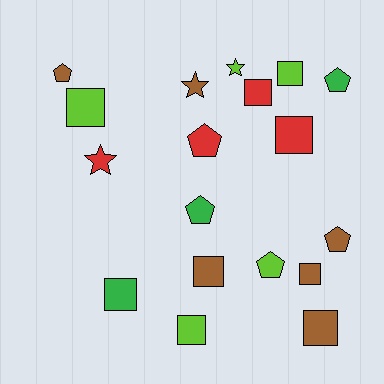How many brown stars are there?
There is 1 brown star.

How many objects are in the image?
There are 18 objects.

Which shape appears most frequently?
Square, with 9 objects.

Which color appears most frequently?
Brown, with 6 objects.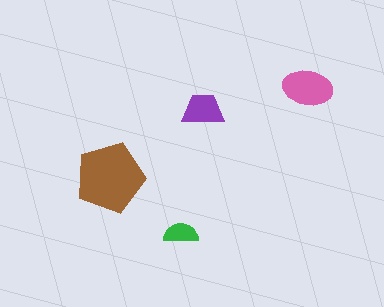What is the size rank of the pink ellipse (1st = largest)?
2nd.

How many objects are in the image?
There are 4 objects in the image.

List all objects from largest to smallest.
The brown pentagon, the pink ellipse, the purple trapezoid, the green semicircle.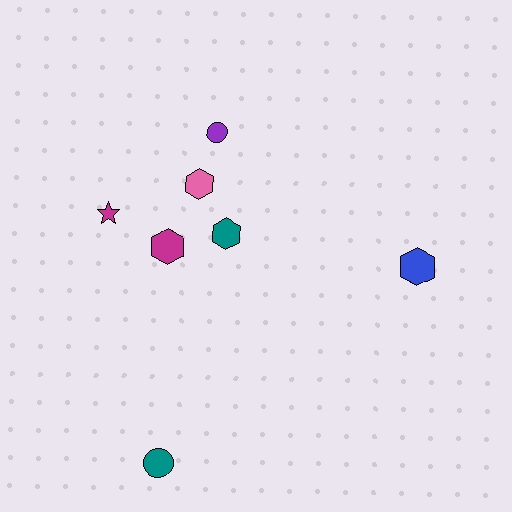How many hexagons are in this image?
There are 4 hexagons.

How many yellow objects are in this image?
There are no yellow objects.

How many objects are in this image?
There are 7 objects.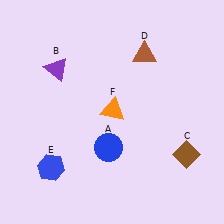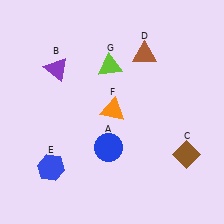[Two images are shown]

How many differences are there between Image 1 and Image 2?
There is 1 difference between the two images.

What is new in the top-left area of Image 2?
A lime triangle (G) was added in the top-left area of Image 2.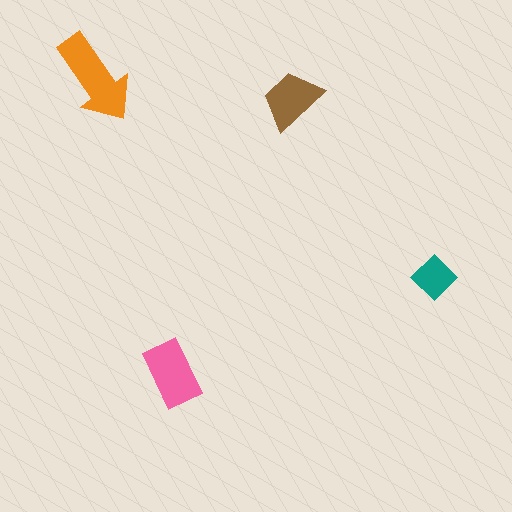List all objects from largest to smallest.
The orange arrow, the pink rectangle, the brown trapezoid, the teal diamond.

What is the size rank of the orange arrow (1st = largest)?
1st.